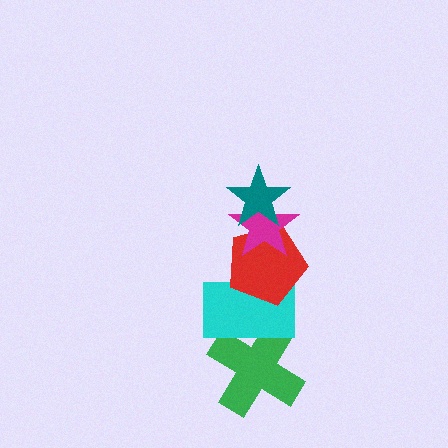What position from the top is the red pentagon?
The red pentagon is 3rd from the top.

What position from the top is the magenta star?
The magenta star is 2nd from the top.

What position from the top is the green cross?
The green cross is 5th from the top.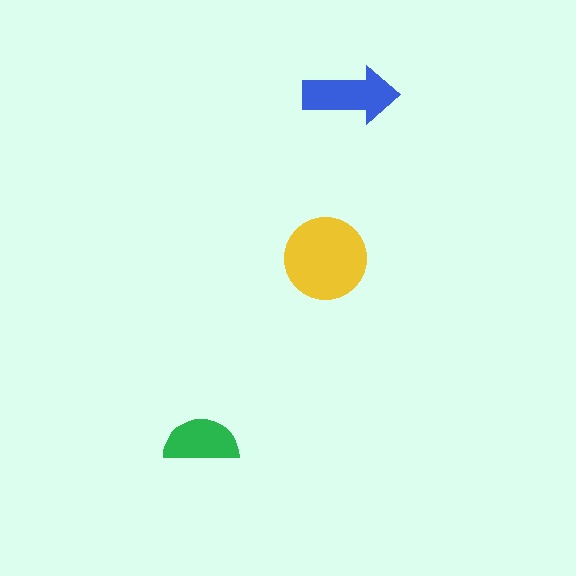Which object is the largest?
The yellow circle.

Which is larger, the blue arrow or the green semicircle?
The blue arrow.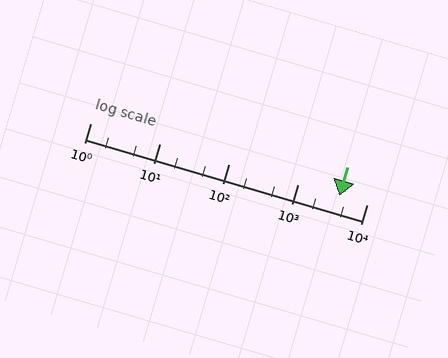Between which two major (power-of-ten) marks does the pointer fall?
The pointer is between 1000 and 10000.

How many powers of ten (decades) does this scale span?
The scale spans 4 decades, from 1 to 10000.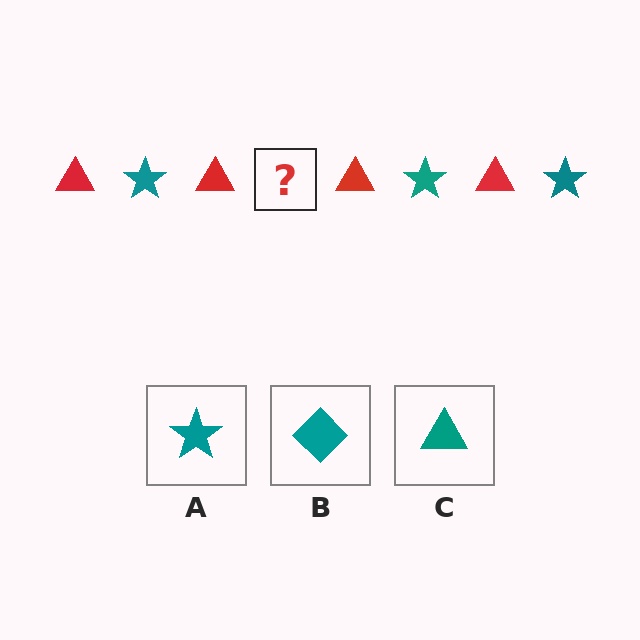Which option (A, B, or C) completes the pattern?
A.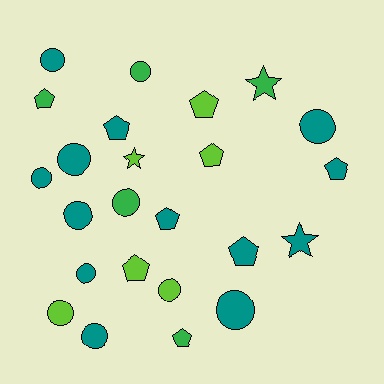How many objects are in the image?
There are 24 objects.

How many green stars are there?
There is 1 green star.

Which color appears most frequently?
Teal, with 13 objects.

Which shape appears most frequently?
Circle, with 12 objects.